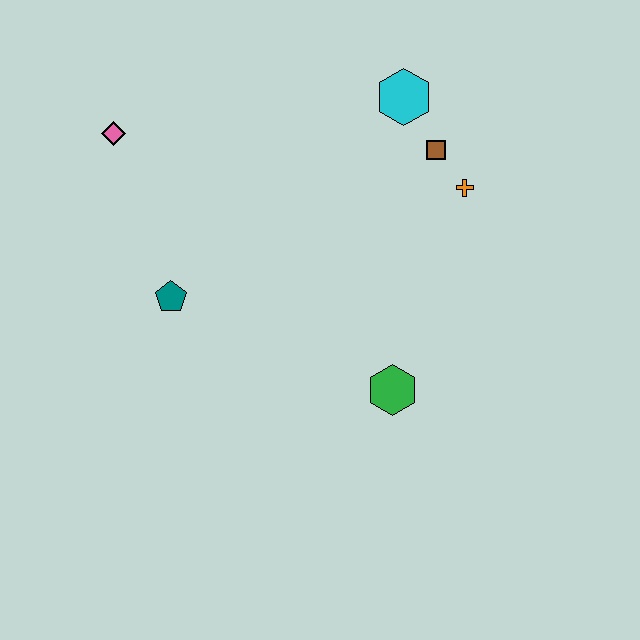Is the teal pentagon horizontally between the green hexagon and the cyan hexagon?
No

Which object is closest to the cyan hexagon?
The brown square is closest to the cyan hexagon.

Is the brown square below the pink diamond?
Yes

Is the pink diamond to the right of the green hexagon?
No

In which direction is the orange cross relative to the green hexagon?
The orange cross is above the green hexagon.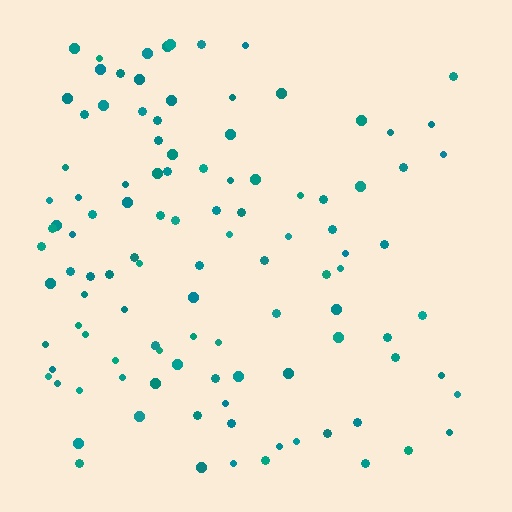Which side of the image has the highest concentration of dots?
The left.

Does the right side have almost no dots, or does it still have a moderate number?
Still a moderate number, just noticeably fewer than the left.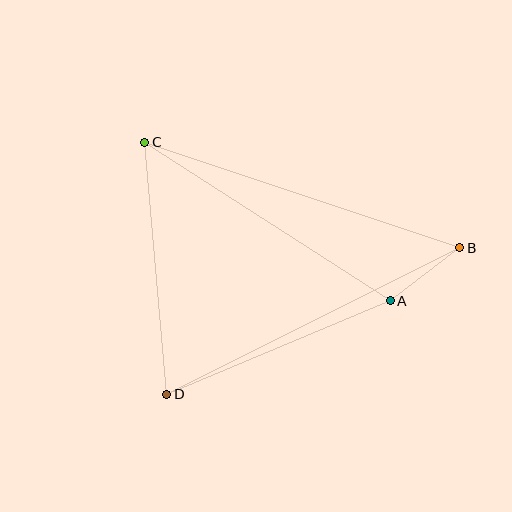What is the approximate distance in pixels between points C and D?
The distance between C and D is approximately 253 pixels.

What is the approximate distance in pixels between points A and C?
The distance between A and C is approximately 292 pixels.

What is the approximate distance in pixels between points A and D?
The distance between A and D is approximately 242 pixels.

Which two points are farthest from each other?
Points B and C are farthest from each other.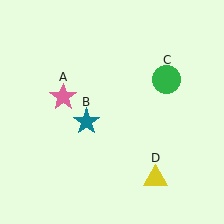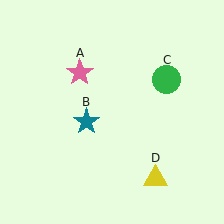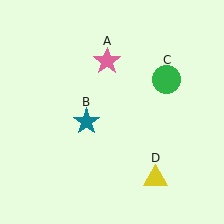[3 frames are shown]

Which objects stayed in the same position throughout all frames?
Teal star (object B) and green circle (object C) and yellow triangle (object D) remained stationary.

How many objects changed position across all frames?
1 object changed position: pink star (object A).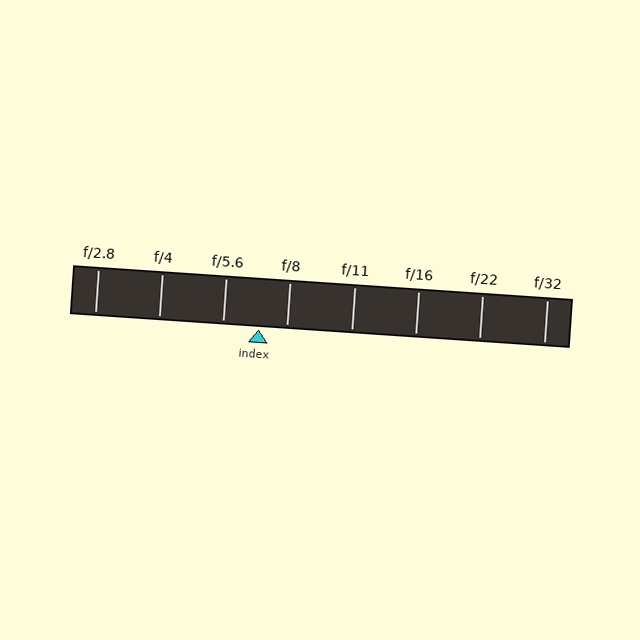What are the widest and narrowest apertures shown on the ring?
The widest aperture shown is f/2.8 and the narrowest is f/32.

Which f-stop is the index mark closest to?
The index mark is closest to f/8.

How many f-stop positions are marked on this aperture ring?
There are 8 f-stop positions marked.